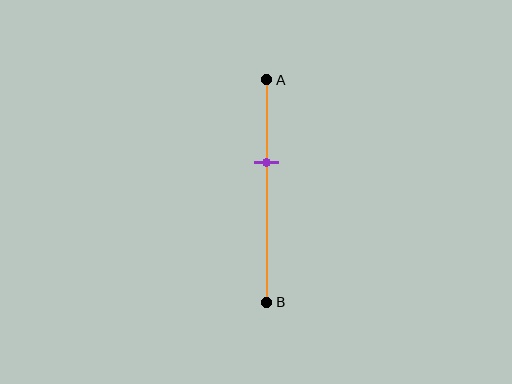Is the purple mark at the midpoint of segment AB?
No, the mark is at about 35% from A, not at the 50% midpoint.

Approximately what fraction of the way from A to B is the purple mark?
The purple mark is approximately 35% of the way from A to B.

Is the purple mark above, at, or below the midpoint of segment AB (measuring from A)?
The purple mark is above the midpoint of segment AB.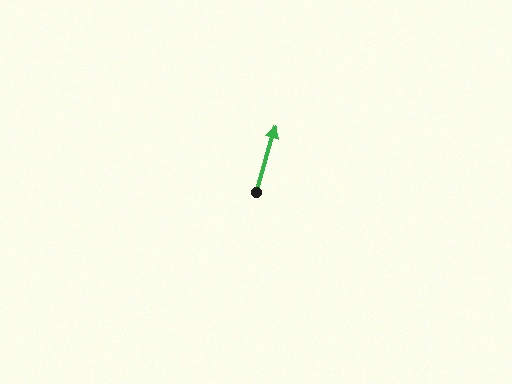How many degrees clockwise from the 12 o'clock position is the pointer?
Approximately 17 degrees.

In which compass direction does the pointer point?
North.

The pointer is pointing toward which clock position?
Roughly 1 o'clock.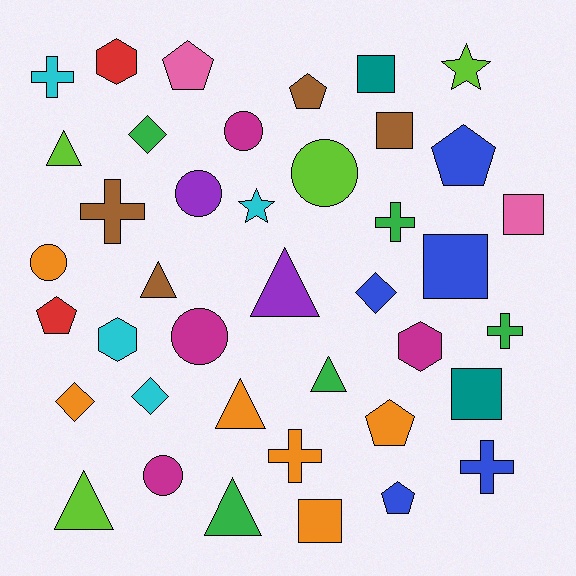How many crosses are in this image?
There are 6 crosses.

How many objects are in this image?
There are 40 objects.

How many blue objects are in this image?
There are 5 blue objects.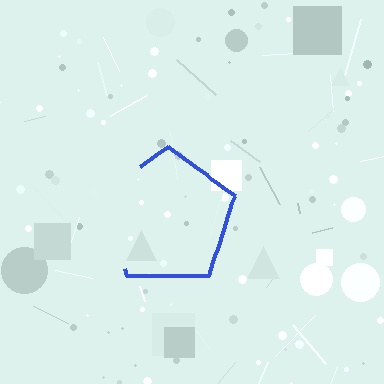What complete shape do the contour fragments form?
The contour fragments form a pentagon.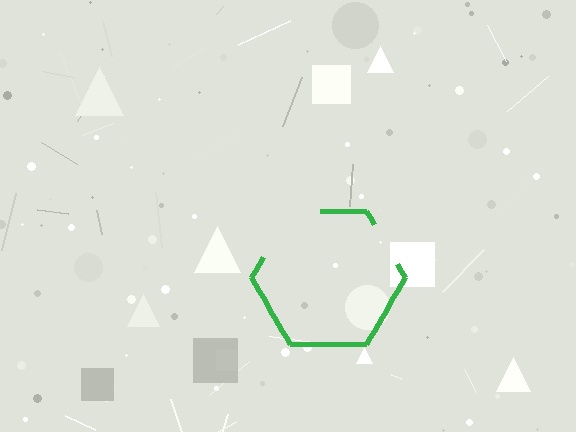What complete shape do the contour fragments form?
The contour fragments form a hexagon.